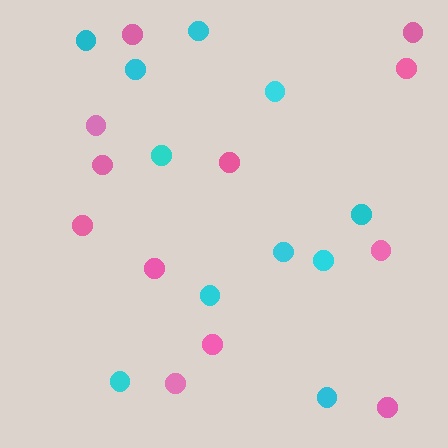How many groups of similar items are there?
There are 2 groups: one group of cyan circles (11) and one group of pink circles (12).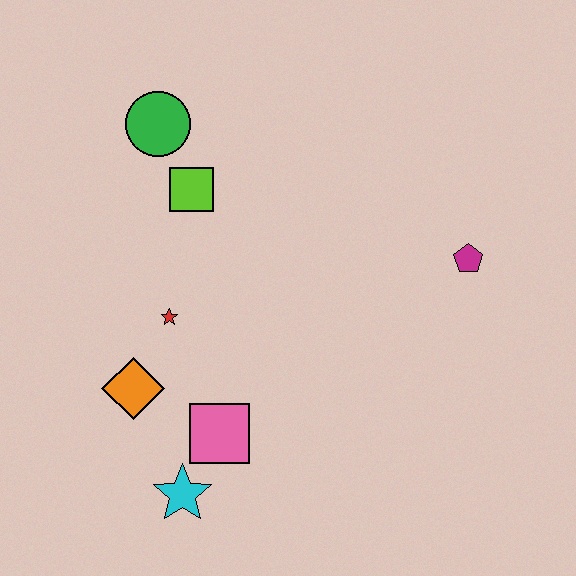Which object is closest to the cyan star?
The pink square is closest to the cyan star.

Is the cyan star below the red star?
Yes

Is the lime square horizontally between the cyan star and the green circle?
No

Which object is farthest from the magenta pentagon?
The cyan star is farthest from the magenta pentagon.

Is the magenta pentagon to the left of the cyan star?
No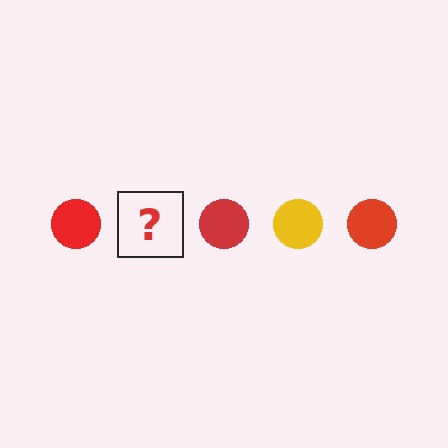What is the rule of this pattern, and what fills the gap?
The rule is that the pattern cycles through red, yellow circles. The gap should be filled with a yellow circle.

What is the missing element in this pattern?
The missing element is a yellow circle.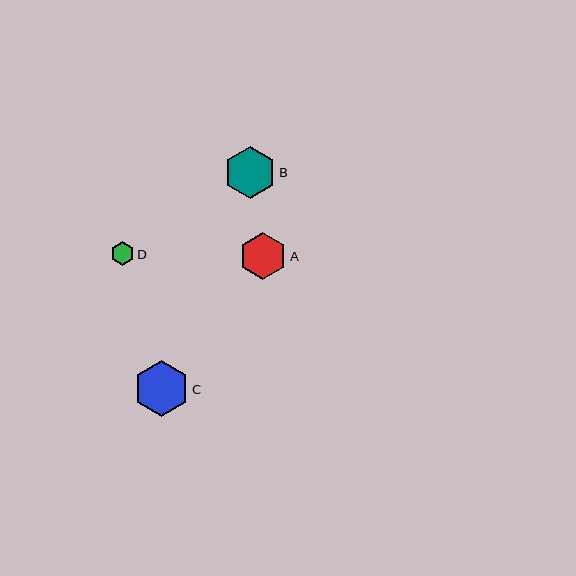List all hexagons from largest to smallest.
From largest to smallest: C, B, A, D.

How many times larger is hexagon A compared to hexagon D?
Hexagon A is approximately 2.0 times the size of hexagon D.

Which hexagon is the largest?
Hexagon C is the largest with a size of approximately 55 pixels.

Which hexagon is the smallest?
Hexagon D is the smallest with a size of approximately 24 pixels.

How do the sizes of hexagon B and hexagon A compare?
Hexagon B and hexagon A are approximately the same size.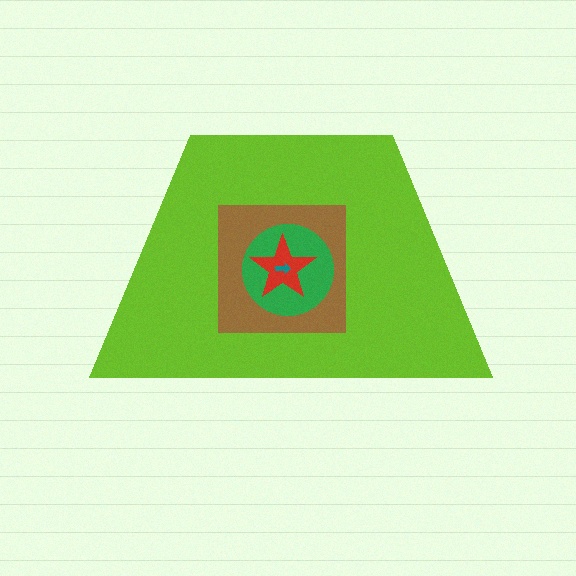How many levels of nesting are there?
5.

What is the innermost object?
The teal arrow.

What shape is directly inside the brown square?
The green circle.